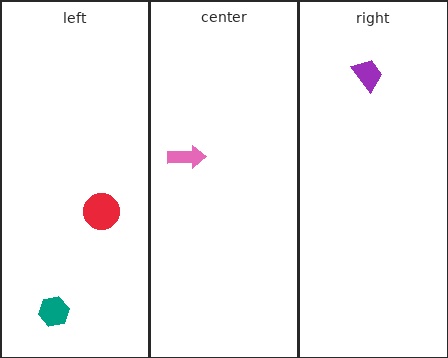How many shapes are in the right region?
1.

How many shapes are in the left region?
2.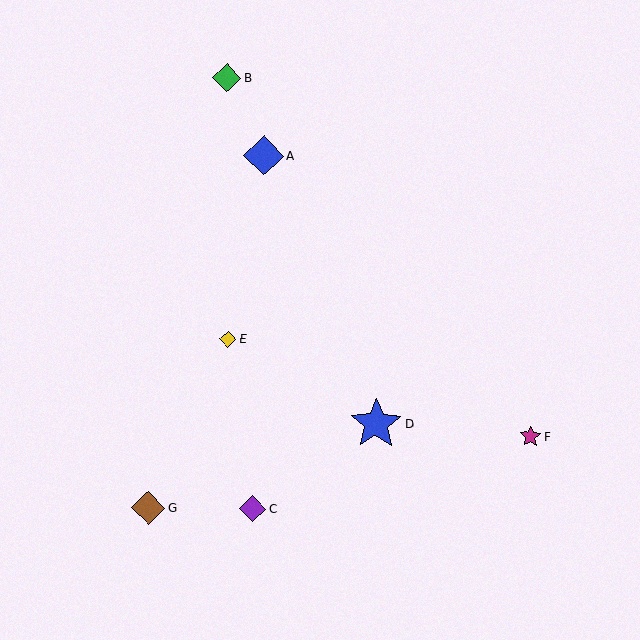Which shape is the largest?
The blue star (labeled D) is the largest.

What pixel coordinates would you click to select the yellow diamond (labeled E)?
Click at (228, 339) to select the yellow diamond E.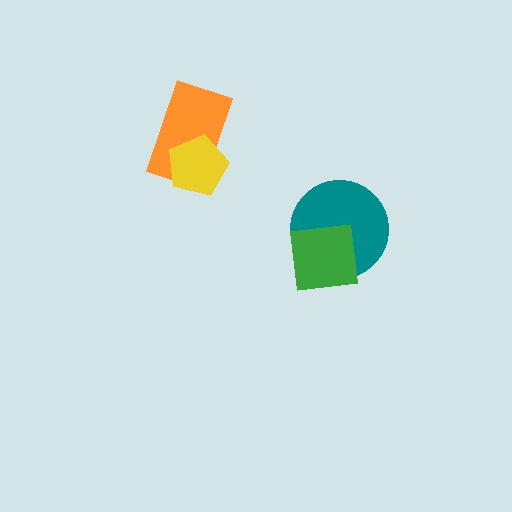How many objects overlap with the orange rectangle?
1 object overlaps with the orange rectangle.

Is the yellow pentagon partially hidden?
No, no other shape covers it.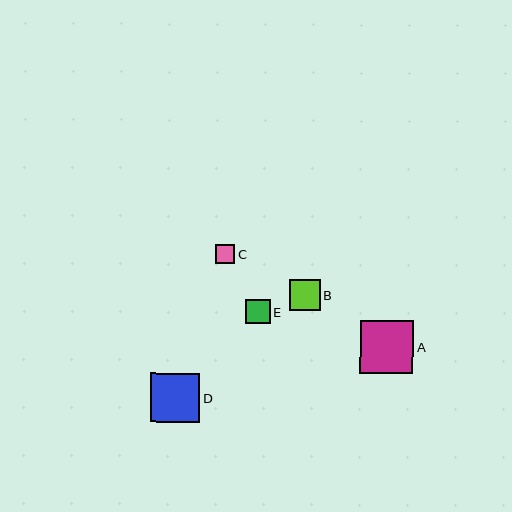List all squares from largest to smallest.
From largest to smallest: A, D, B, E, C.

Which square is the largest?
Square A is the largest with a size of approximately 53 pixels.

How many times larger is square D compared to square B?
Square D is approximately 1.6 times the size of square B.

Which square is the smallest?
Square C is the smallest with a size of approximately 19 pixels.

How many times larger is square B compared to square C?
Square B is approximately 1.6 times the size of square C.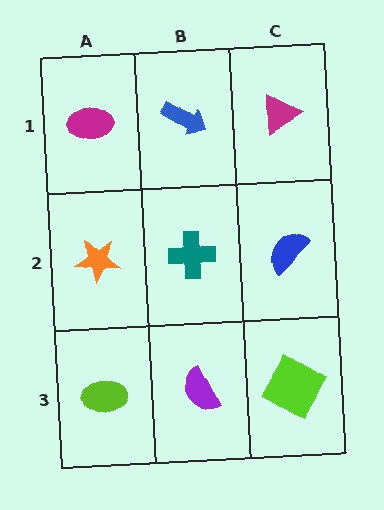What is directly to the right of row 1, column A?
A blue arrow.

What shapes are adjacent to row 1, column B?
A teal cross (row 2, column B), a magenta ellipse (row 1, column A), a magenta triangle (row 1, column C).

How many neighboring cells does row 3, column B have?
3.